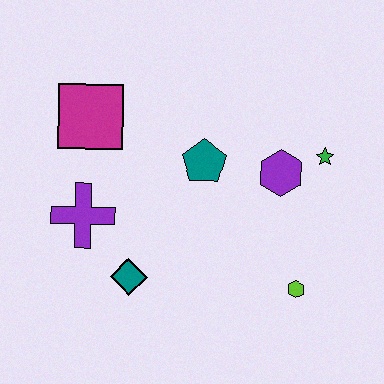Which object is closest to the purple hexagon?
The green star is closest to the purple hexagon.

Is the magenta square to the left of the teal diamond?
Yes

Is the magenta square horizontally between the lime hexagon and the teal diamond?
No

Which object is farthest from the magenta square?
The lime hexagon is farthest from the magenta square.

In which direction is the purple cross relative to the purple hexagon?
The purple cross is to the left of the purple hexagon.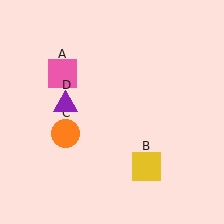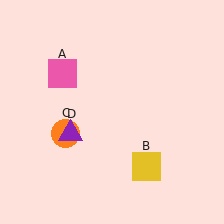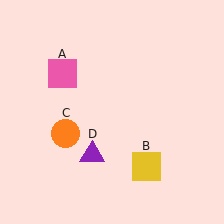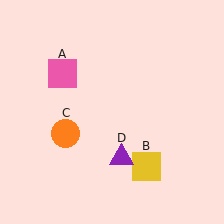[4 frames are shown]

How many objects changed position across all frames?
1 object changed position: purple triangle (object D).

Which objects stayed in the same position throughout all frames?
Pink square (object A) and yellow square (object B) and orange circle (object C) remained stationary.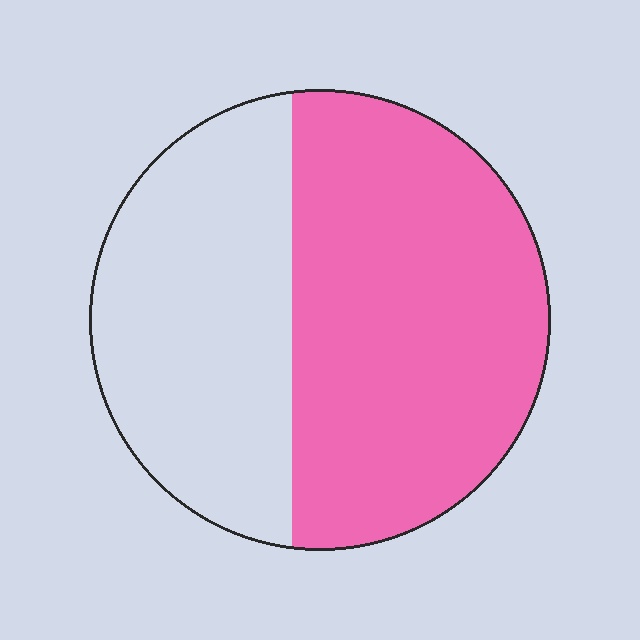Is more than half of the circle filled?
Yes.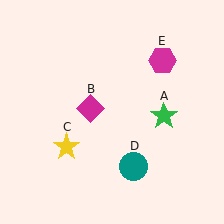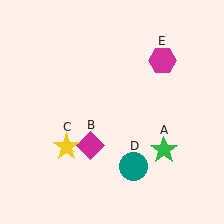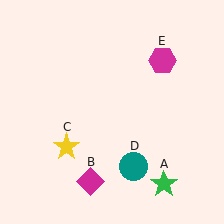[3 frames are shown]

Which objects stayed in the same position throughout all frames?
Yellow star (object C) and teal circle (object D) and magenta hexagon (object E) remained stationary.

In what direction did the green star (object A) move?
The green star (object A) moved down.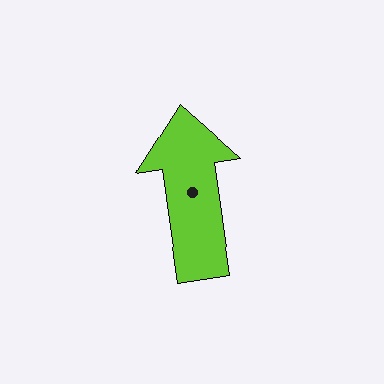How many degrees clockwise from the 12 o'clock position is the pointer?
Approximately 352 degrees.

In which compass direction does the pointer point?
North.